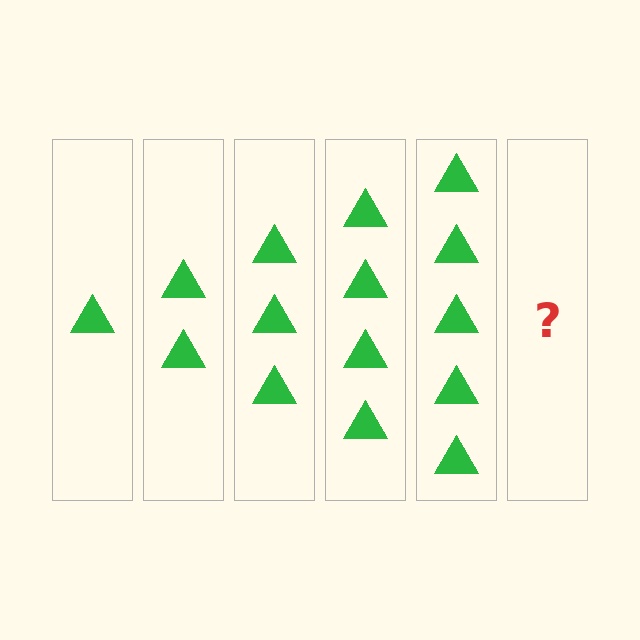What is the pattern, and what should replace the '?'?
The pattern is that each step adds one more triangle. The '?' should be 6 triangles.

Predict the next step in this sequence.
The next step is 6 triangles.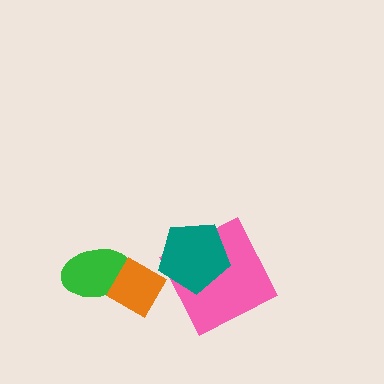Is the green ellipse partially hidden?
Yes, it is partially covered by another shape.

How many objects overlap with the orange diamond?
1 object overlaps with the orange diamond.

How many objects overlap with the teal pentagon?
1 object overlaps with the teal pentagon.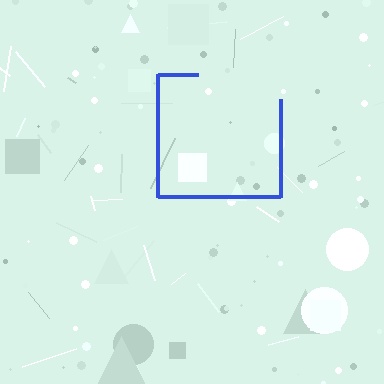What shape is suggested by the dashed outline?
The dashed outline suggests a square.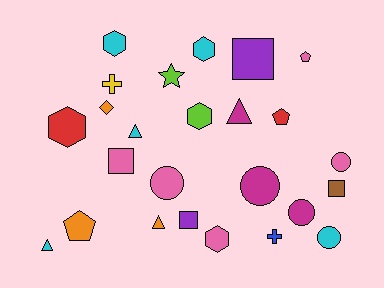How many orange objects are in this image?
There are 3 orange objects.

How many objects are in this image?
There are 25 objects.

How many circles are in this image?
There are 5 circles.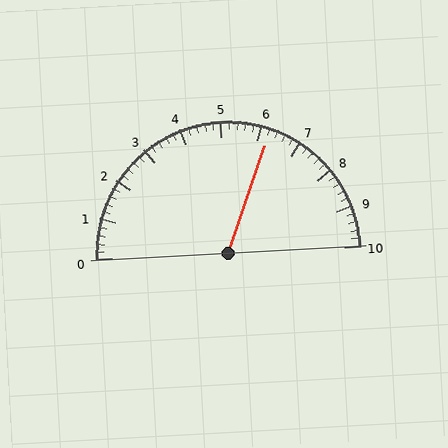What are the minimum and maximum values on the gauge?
The gauge ranges from 0 to 10.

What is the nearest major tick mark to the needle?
The nearest major tick mark is 6.